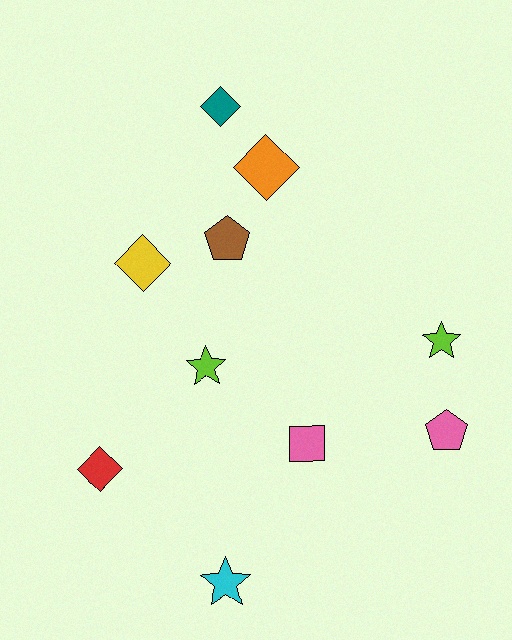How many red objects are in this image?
There is 1 red object.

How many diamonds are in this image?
There are 4 diamonds.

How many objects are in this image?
There are 10 objects.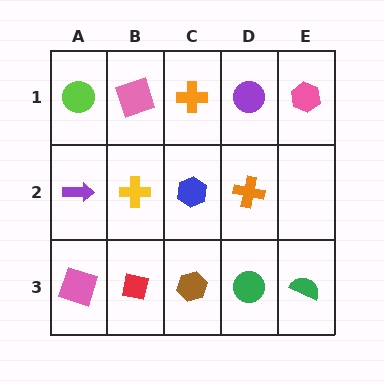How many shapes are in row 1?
5 shapes.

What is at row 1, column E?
A pink hexagon.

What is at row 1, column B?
A pink square.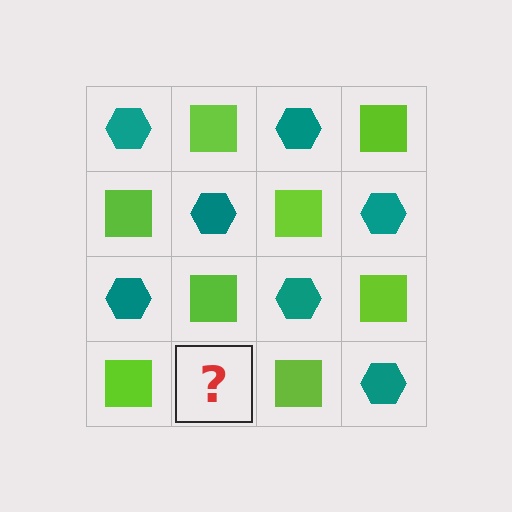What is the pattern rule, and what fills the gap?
The rule is that it alternates teal hexagon and lime square in a checkerboard pattern. The gap should be filled with a teal hexagon.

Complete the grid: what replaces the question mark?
The question mark should be replaced with a teal hexagon.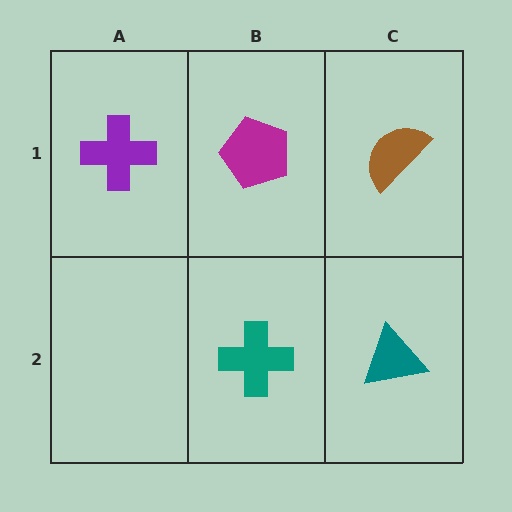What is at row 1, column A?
A purple cross.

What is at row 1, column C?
A brown semicircle.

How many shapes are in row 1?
3 shapes.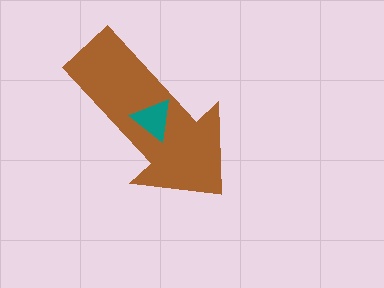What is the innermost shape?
The teal triangle.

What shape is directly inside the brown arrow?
The teal triangle.